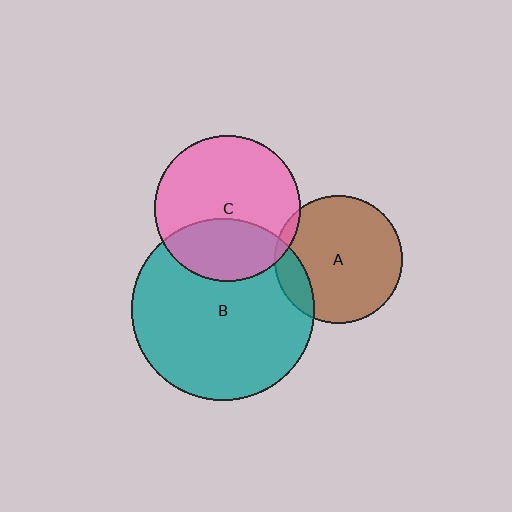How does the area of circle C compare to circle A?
Approximately 1.3 times.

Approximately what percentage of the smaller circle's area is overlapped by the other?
Approximately 35%.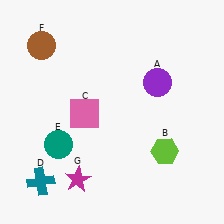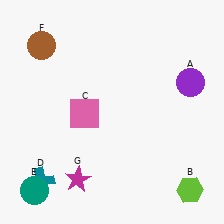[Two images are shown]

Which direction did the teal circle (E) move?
The teal circle (E) moved down.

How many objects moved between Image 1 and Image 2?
3 objects moved between the two images.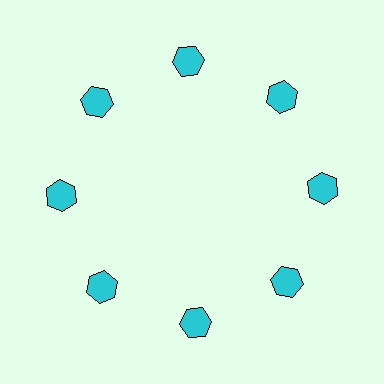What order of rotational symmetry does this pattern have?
This pattern has 8-fold rotational symmetry.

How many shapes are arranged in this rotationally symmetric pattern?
There are 8 shapes, arranged in 8 groups of 1.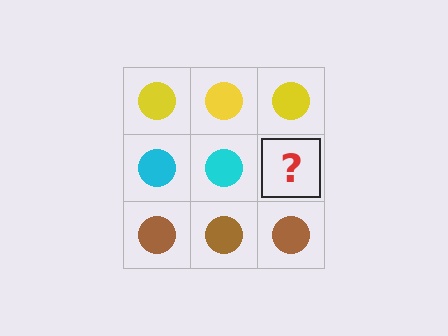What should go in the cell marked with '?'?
The missing cell should contain a cyan circle.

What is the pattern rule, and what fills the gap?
The rule is that each row has a consistent color. The gap should be filled with a cyan circle.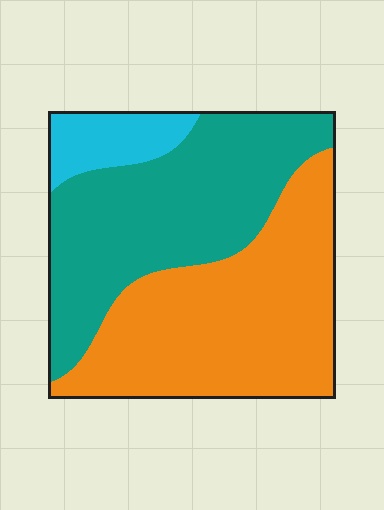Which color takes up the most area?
Orange, at roughly 45%.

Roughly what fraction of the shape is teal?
Teal covers roughly 45% of the shape.